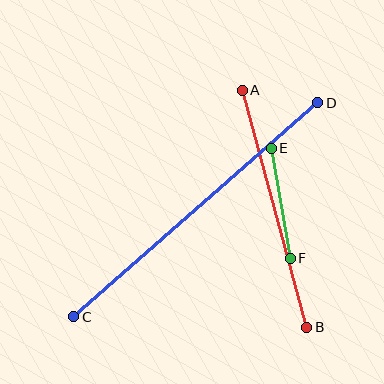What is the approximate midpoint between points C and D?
The midpoint is at approximately (196, 210) pixels.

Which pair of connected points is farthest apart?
Points C and D are farthest apart.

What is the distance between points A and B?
The distance is approximately 245 pixels.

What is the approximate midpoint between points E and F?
The midpoint is at approximately (281, 203) pixels.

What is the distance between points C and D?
The distance is approximately 324 pixels.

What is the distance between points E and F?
The distance is approximately 111 pixels.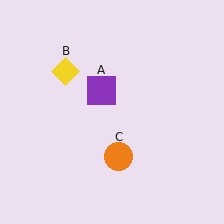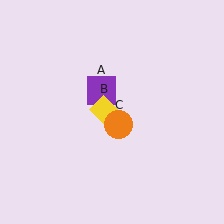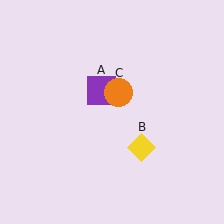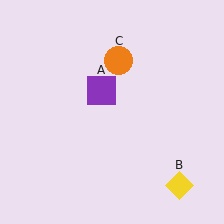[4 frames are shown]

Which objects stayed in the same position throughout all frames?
Purple square (object A) remained stationary.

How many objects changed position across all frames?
2 objects changed position: yellow diamond (object B), orange circle (object C).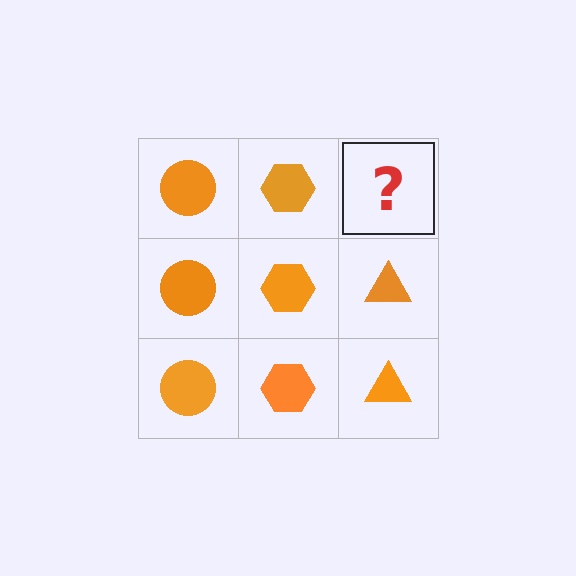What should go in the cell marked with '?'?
The missing cell should contain an orange triangle.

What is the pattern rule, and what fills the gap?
The rule is that each column has a consistent shape. The gap should be filled with an orange triangle.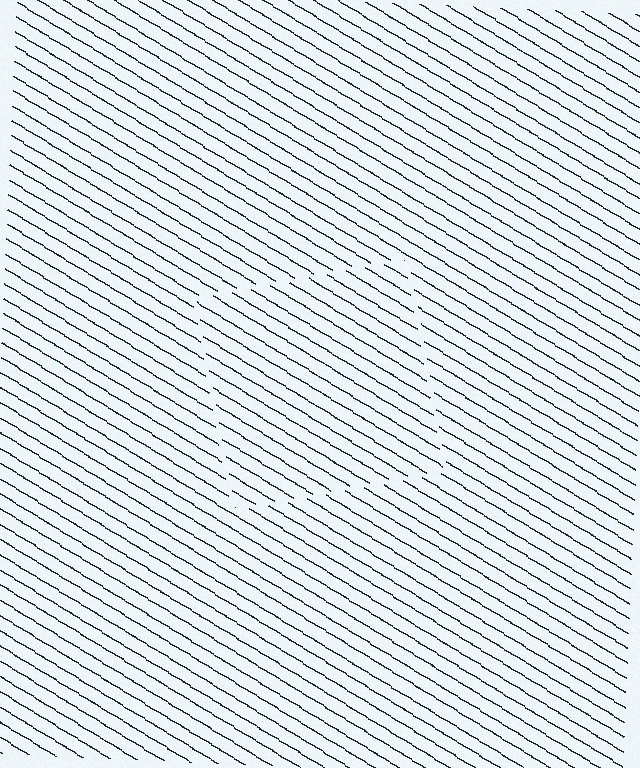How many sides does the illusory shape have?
4 sides — the line-ends trace a square.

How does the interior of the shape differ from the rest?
The interior of the shape contains the same grating, shifted by half a period — the contour is defined by the phase discontinuity where line-ends from the inner and outer gratings abut.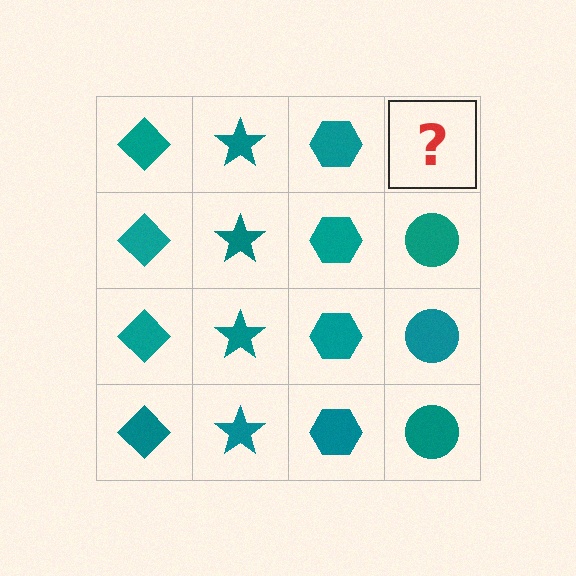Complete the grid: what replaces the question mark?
The question mark should be replaced with a teal circle.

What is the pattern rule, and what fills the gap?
The rule is that each column has a consistent shape. The gap should be filled with a teal circle.